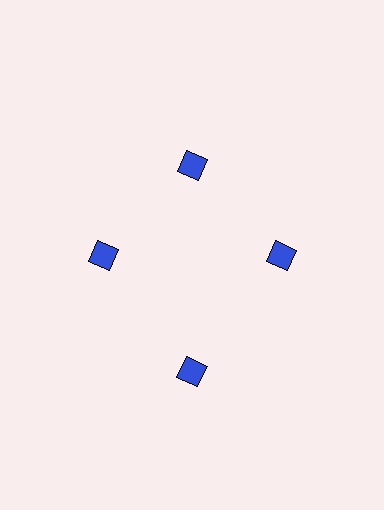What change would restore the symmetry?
The symmetry would be restored by moving it inward, back onto the ring so that all 4 diamonds sit at equal angles and equal distance from the center.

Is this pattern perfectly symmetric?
No. The 4 blue diamonds are arranged in a ring, but one element near the 6 o'clock position is pushed outward from the center, breaking the 4-fold rotational symmetry.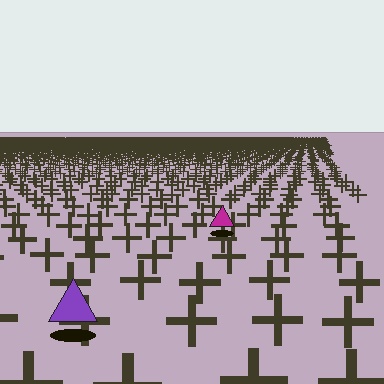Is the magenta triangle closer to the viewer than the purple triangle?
No. The purple triangle is closer — you can tell from the texture gradient: the ground texture is coarser near it.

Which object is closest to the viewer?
The purple triangle is closest. The texture marks near it are larger and more spread out.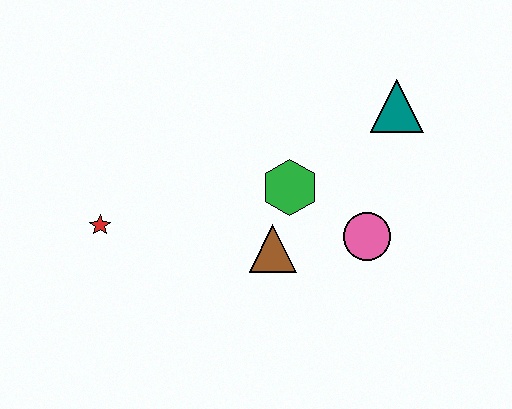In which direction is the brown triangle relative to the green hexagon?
The brown triangle is below the green hexagon.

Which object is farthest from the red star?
The teal triangle is farthest from the red star.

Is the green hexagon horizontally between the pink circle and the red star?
Yes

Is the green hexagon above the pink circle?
Yes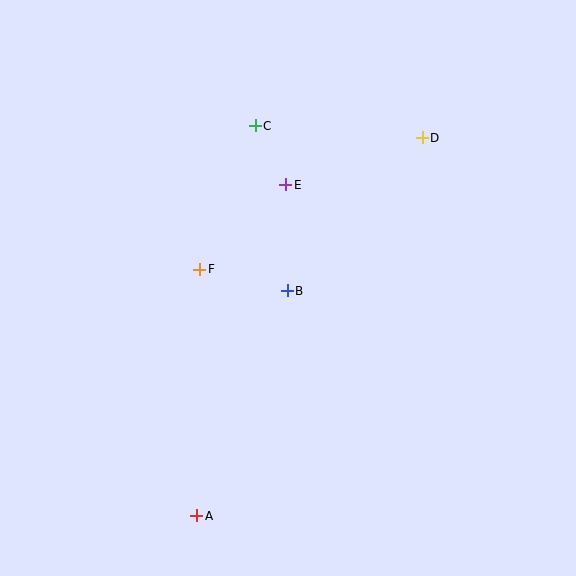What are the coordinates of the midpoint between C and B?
The midpoint between C and B is at (271, 208).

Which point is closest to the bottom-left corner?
Point A is closest to the bottom-left corner.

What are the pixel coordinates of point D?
Point D is at (422, 138).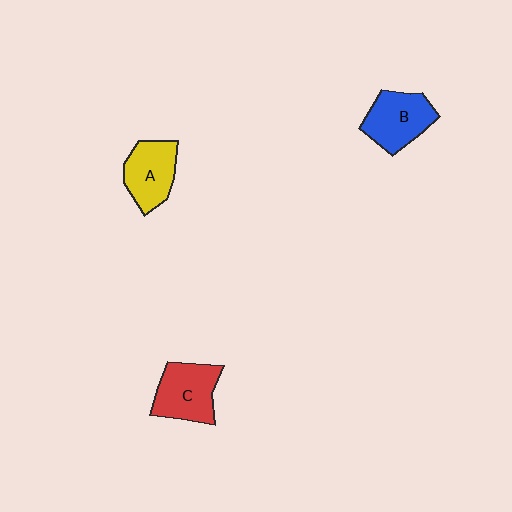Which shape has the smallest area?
Shape A (yellow).